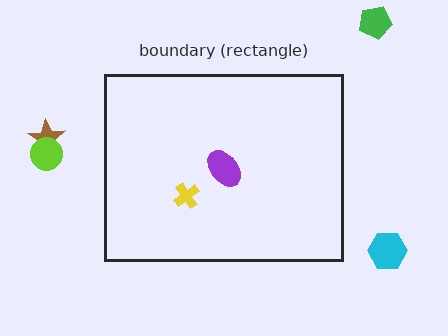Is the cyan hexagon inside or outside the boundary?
Outside.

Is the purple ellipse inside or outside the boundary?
Inside.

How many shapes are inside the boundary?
2 inside, 4 outside.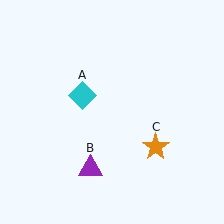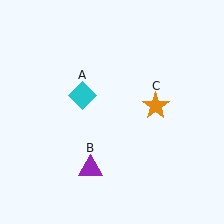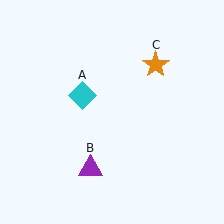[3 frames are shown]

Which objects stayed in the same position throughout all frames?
Cyan diamond (object A) and purple triangle (object B) remained stationary.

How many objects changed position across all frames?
1 object changed position: orange star (object C).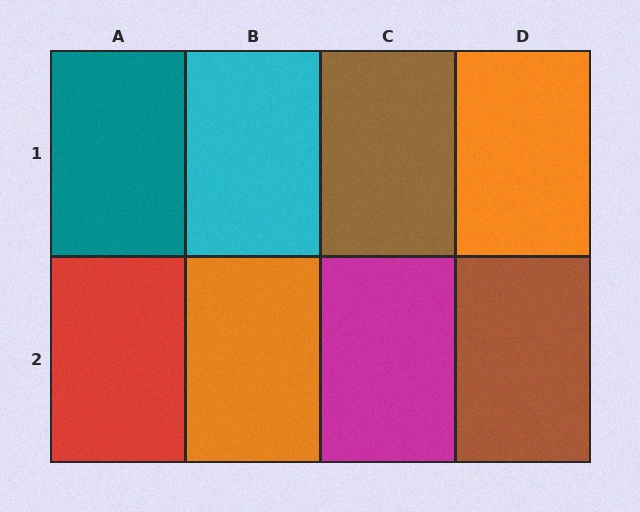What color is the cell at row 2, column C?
Magenta.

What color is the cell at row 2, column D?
Brown.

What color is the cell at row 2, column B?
Orange.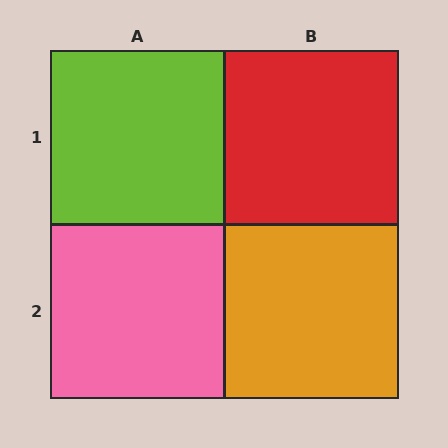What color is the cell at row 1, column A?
Lime.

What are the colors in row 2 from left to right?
Pink, orange.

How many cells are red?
1 cell is red.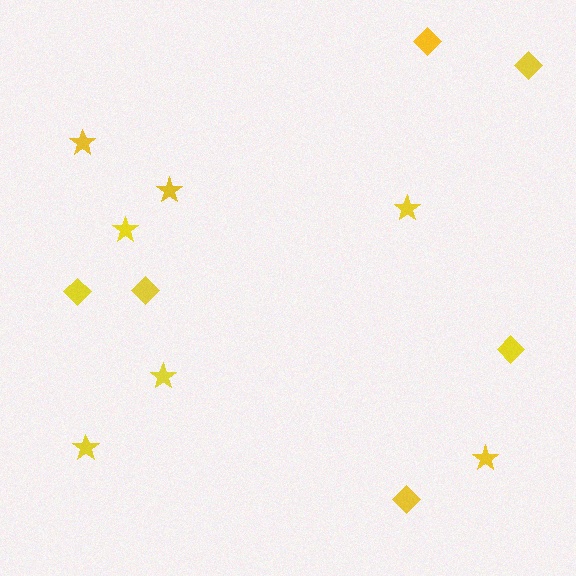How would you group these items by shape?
There are 2 groups: one group of diamonds (6) and one group of stars (7).